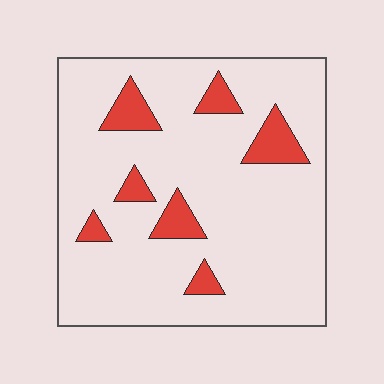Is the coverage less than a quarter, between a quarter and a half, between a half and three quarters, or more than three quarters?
Less than a quarter.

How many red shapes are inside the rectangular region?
7.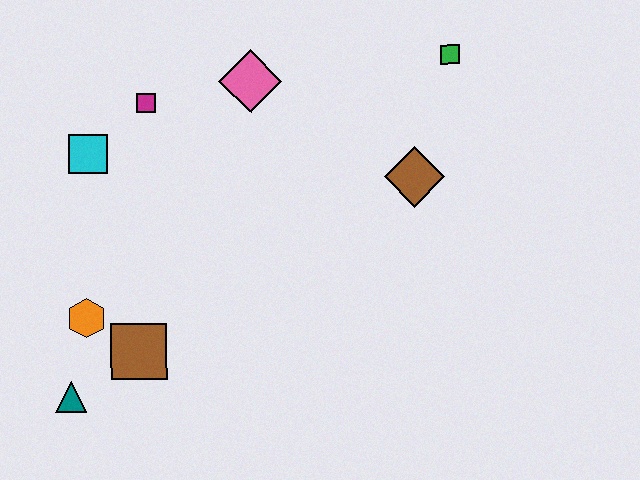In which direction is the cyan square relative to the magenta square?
The cyan square is to the left of the magenta square.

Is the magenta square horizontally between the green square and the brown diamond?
No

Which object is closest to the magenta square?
The cyan square is closest to the magenta square.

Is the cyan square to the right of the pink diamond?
No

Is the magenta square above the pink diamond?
No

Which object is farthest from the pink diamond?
The teal triangle is farthest from the pink diamond.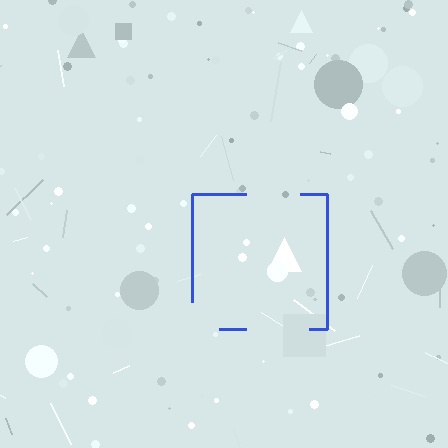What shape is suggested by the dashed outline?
The dashed outline suggests a square.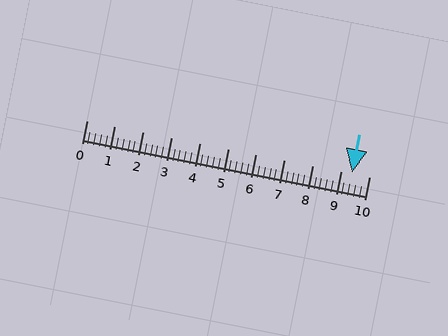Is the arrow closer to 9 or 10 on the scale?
The arrow is closer to 9.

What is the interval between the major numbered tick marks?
The major tick marks are spaced 1 units apart.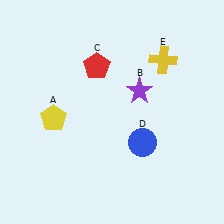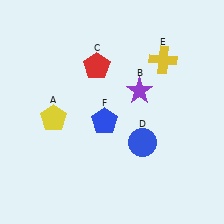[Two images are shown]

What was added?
A blue pentagon (F) was added in Image 2.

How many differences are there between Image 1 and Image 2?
There is 1 difference between the two images.